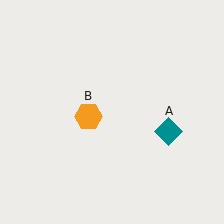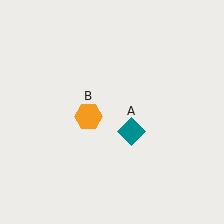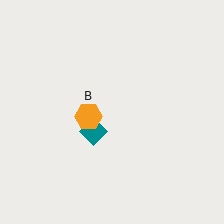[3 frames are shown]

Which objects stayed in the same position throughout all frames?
Orange hexagon (object B) remained stationary.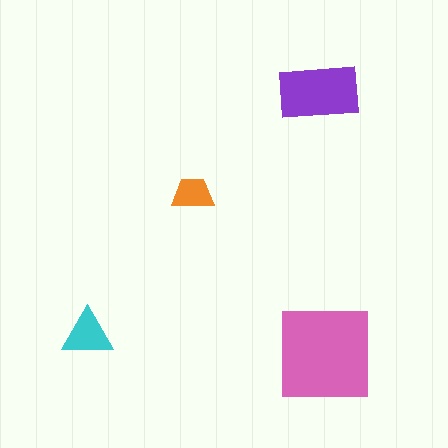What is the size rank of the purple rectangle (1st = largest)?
2nd.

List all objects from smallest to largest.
The orange trapezoid, the cyan triangle, the purple rectangle, the pink square.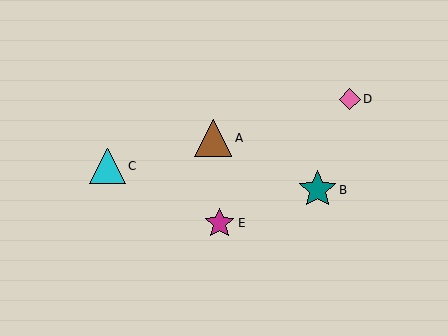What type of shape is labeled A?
Shape A is a brown triangle.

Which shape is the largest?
The teal star (labeled B) is the largest.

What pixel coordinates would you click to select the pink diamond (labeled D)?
Click at (350, 99) to select the pink diamond D.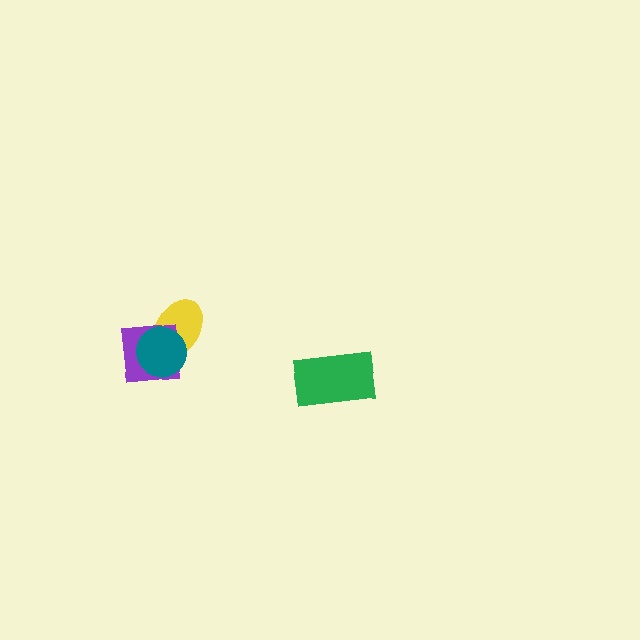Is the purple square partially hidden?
Yes, it is partially covered by another shape.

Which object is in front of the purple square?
The teal circle is in front of the purple square.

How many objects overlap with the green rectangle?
0 objects overlap with the green rectangle.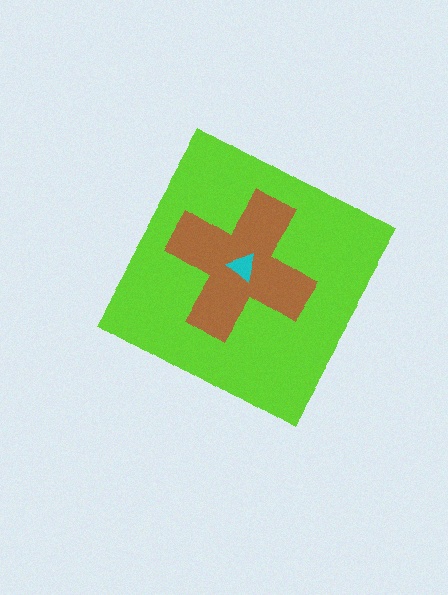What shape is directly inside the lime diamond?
The brown cross.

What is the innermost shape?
The cyan triangle.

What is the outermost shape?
The lime diamond.